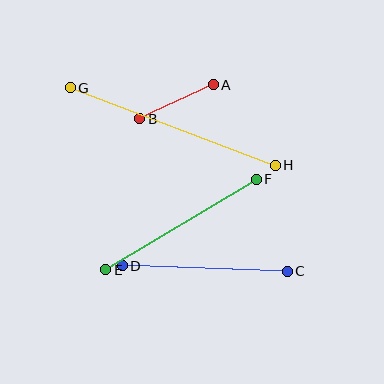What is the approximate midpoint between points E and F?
The midpoint is at approximately (181, 225) pixels.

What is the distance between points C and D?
The distance is approximately 165 pixels.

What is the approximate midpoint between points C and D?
The midpoint is at approximately (205, 269) pixels.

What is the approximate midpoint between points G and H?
The midpoint is at approximately (173, 126) pixels.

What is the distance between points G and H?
The distance is approximately 219 pixels.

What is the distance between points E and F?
The distance is approximately 176 pixels.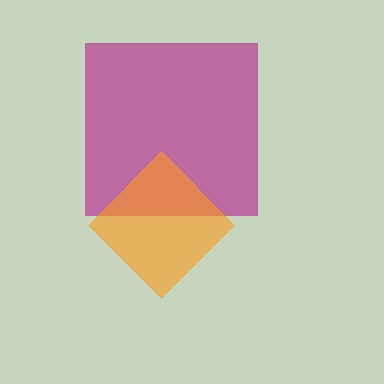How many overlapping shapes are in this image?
There are 2 overlapping shapes in the image.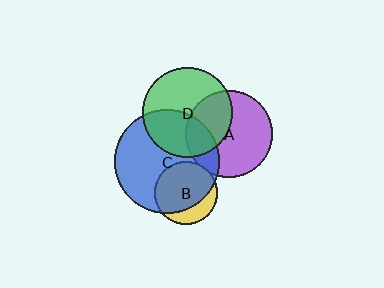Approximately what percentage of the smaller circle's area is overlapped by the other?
Approximately 35%.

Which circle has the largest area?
Circle C (blue).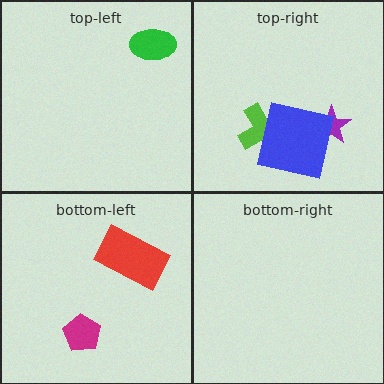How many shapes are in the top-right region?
3.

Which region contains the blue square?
The top-right region.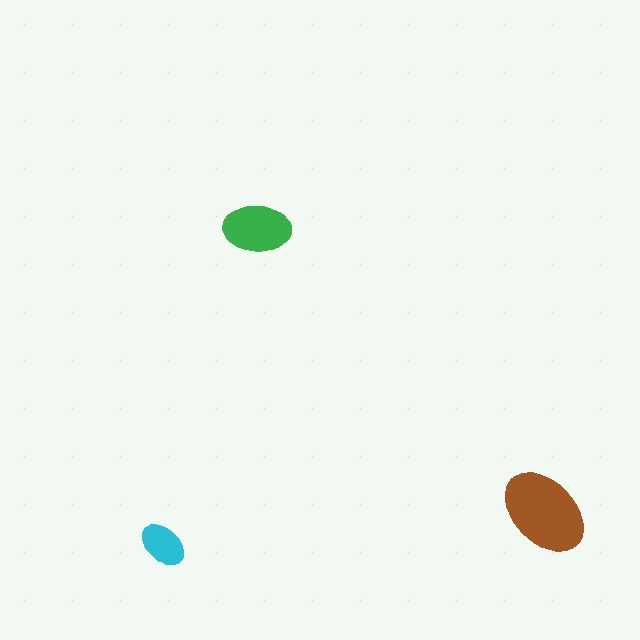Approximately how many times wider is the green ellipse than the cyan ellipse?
About 1.5 times wider.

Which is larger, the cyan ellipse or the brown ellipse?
The brown one.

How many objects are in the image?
There are 3 objects in the image.